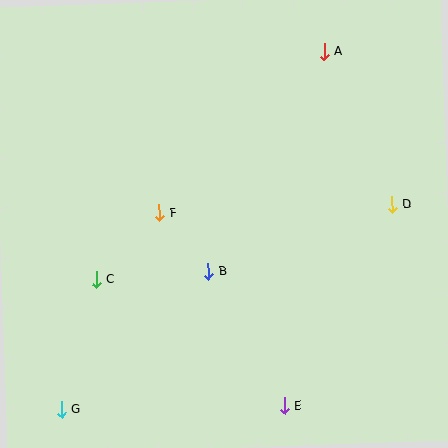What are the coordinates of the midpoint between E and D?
The midpoint between E and D is at (338, 305).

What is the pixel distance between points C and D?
The distance between C and D is 306 pixels.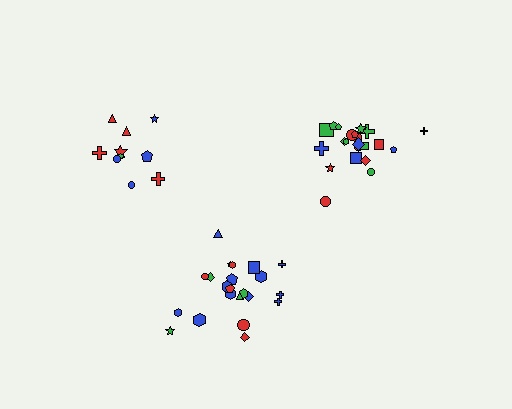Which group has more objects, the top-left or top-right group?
The top-right group.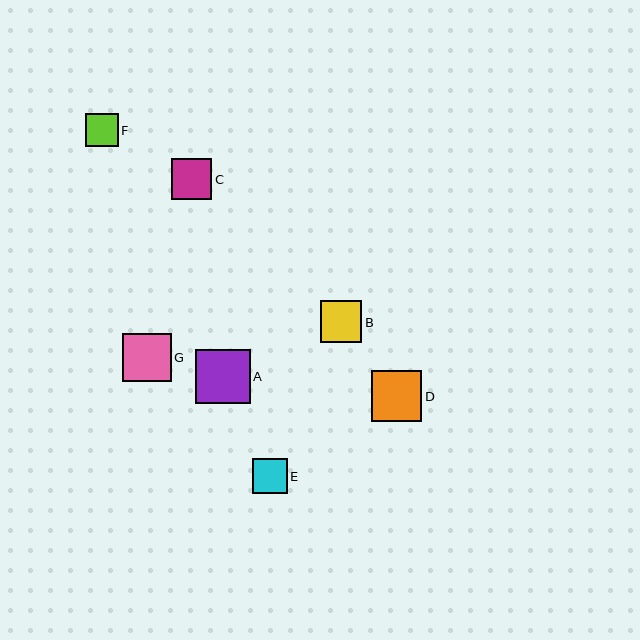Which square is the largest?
Square A is the largest with a size of approximately 55 pixels.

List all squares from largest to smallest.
From largest to smallest: A, D, G, B, C, E, F.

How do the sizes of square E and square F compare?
Square E and square F are approximately the same size.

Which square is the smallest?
Square F is the smallest with a size of approximately 33 pixels.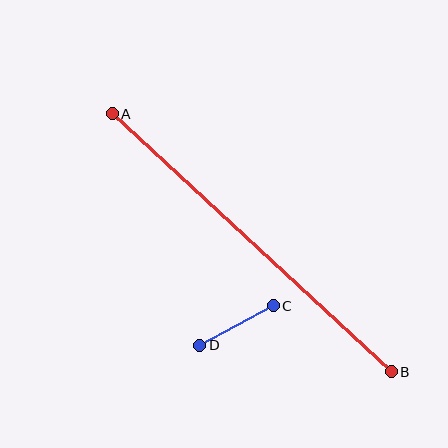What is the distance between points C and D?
The distance is approximately 84 pixels.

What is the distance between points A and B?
The distance is approximately 380 pixels.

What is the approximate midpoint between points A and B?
The midpoint is at approximately (252, 243) pixels.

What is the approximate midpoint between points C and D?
The midpoint is at approximately (237, 325) pixels.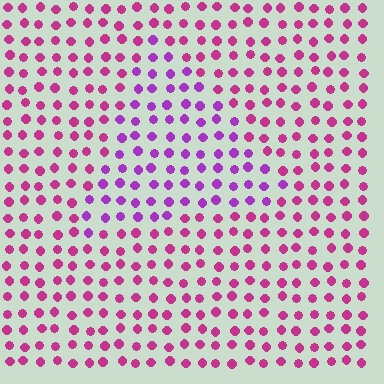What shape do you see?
I see a triangle.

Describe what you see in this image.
The image is filled with small magenta elements in a uniform arrangement. A triangle-shaped region is visible where the elements are tinted to a slightly different hue, forming a subtle color boundary.